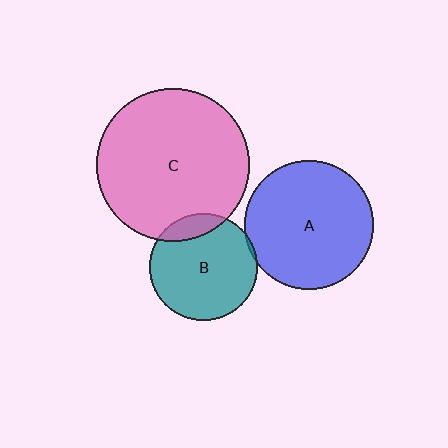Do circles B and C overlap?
Yes.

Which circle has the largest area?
Circle C (pink).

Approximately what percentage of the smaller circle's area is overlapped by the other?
Approximately 15%.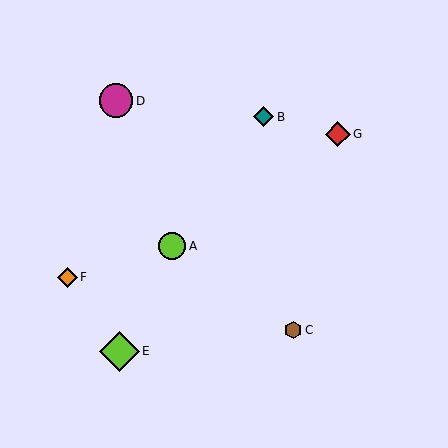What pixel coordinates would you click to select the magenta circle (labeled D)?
Click at (116, 101) to select the magenta circle D.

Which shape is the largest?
The lime diamond (labeled E) is the largest.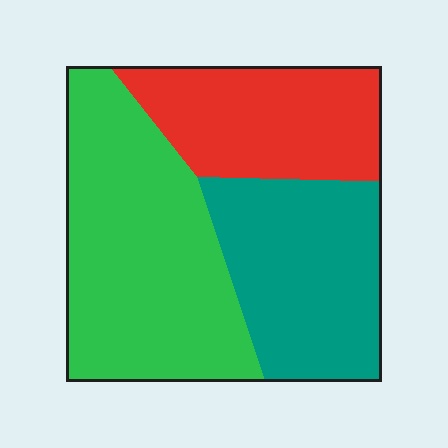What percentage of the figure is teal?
Teal takes up about one third (1/3) of the figure.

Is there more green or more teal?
Green.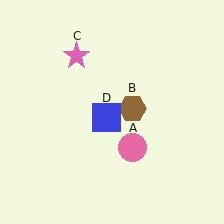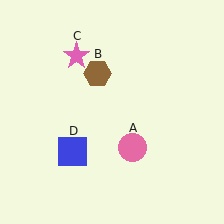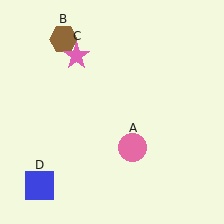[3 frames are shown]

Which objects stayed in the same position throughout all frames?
Pink circle (object A) and pink star (object C) remained stationary.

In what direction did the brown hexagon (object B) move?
The brown hexagon (object B) moved up and to the left.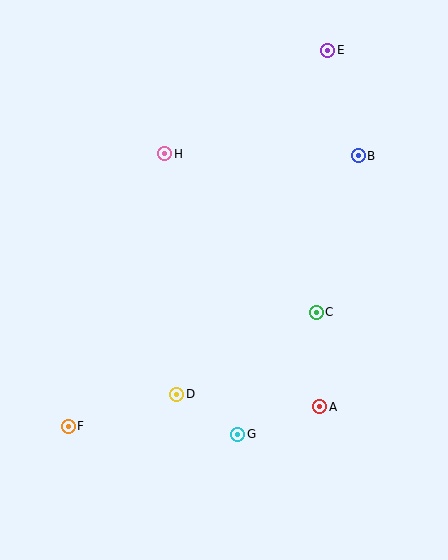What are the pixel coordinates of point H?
Point H is at (165, 154).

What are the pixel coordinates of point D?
Point D is at (177, 394).